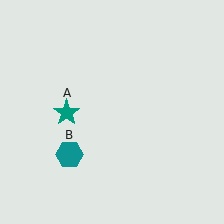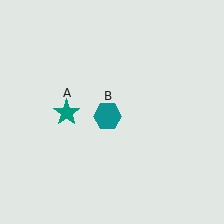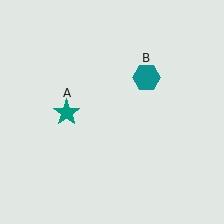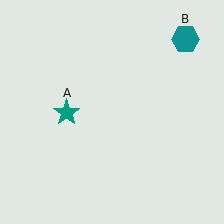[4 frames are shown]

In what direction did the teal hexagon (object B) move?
The teal hexagon (object B) moved up and to the right.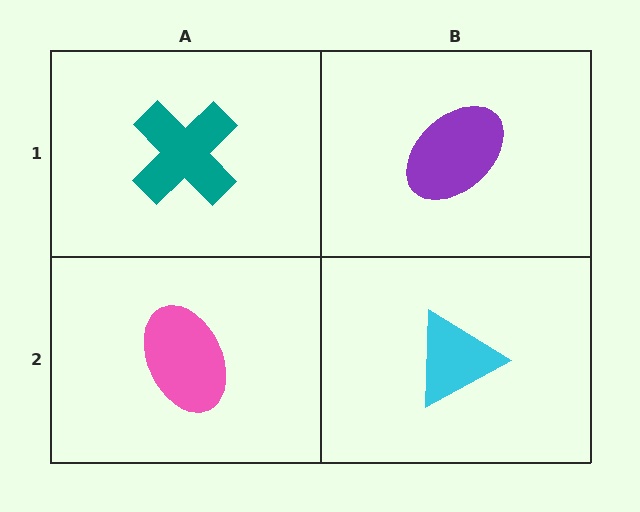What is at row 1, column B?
A purple ellipse.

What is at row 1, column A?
A teal cross.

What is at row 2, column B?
A cyan triangle.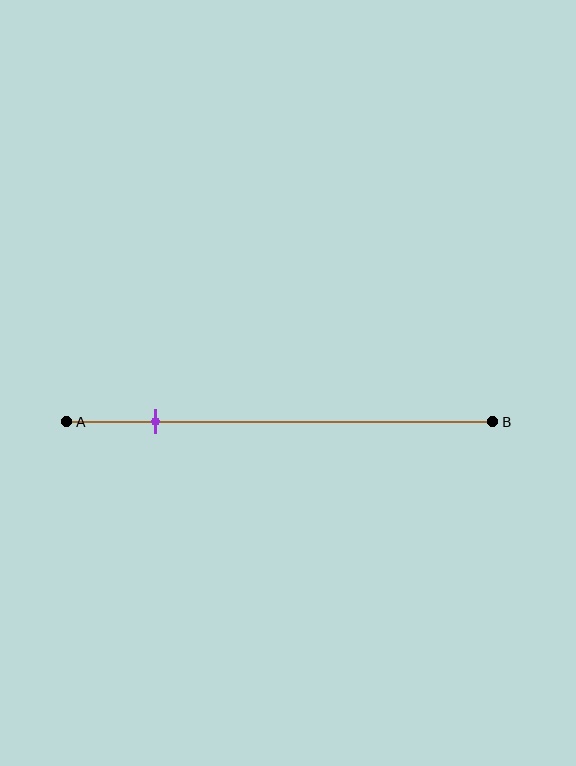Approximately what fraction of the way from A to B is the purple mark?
The purple mark is approximately 20% of the way from A to B.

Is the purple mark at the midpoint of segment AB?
No, the mark is at about 20% from A, not at the 50% midpoint.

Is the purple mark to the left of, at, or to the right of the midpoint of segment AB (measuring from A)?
The purple mark is to the left of the midpoint of segment AB.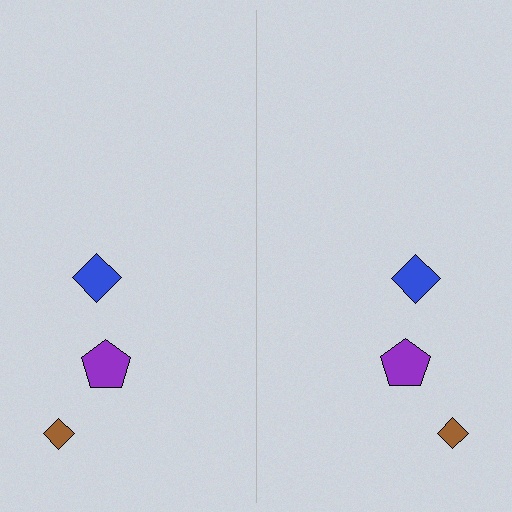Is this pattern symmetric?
Yes, this pattern has bilateral (reflection) symmetry.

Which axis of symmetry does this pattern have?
The pattern has a vertical axis of symmetry running through the center of the image.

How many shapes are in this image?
There are 6 shapes in this image.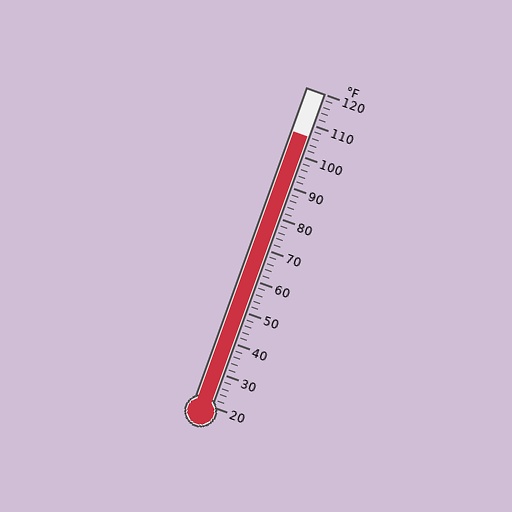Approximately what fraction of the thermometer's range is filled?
The thermometer is filled to approximately 85% of its range.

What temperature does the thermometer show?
The thermometer shows approximately 106°F.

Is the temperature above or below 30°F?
The temperature is above 30°F.